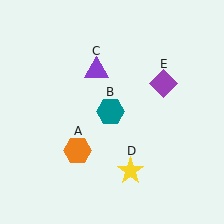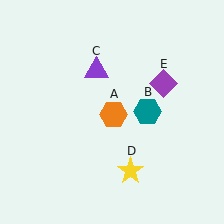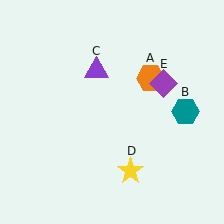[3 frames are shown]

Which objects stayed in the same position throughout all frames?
Purple triangle (object C) and yellow star (object D) and purple diamond (object E) remained stationary.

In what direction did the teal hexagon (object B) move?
The teal hexagon (object B) moved right.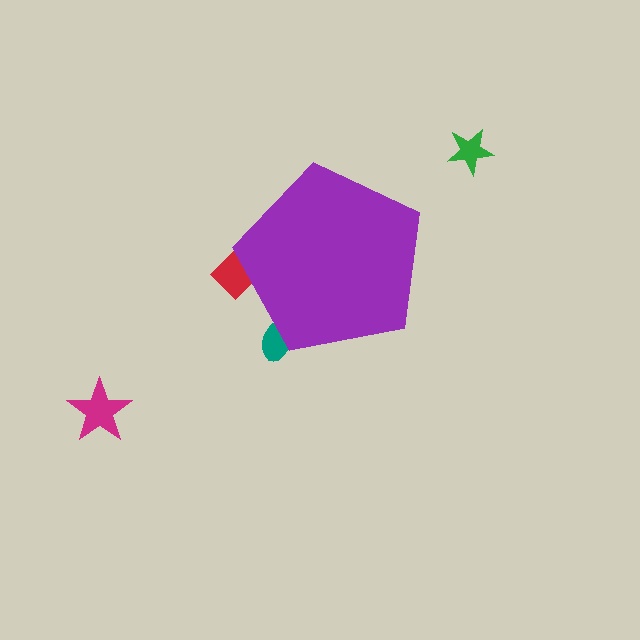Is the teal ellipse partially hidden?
Yes, the teal ellipse is partially hidden behind the purple pentagon.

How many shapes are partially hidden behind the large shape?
2 shapes are partially hidden.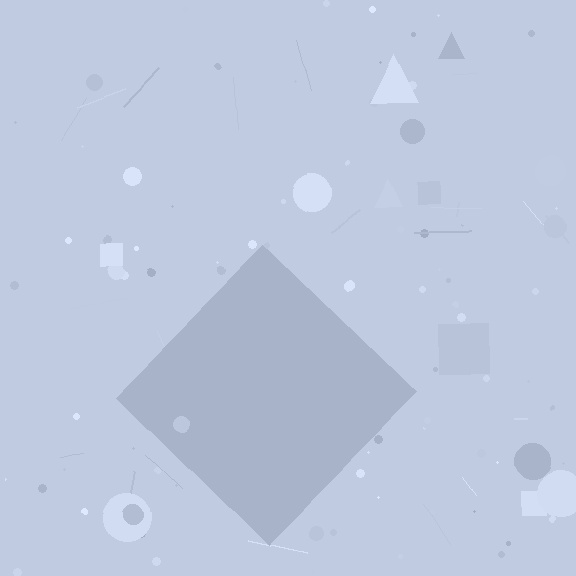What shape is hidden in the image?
A diamond is hidden in the image.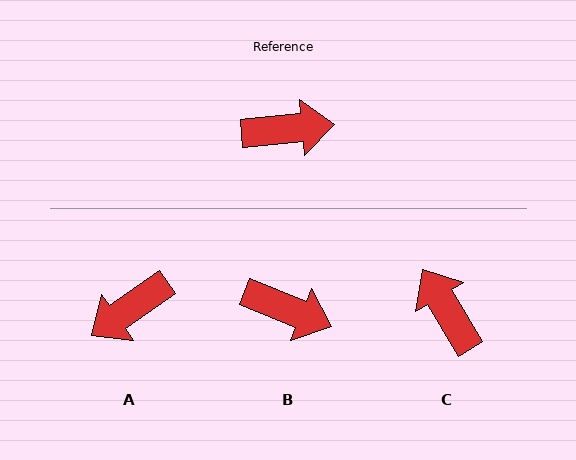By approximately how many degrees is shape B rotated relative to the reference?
Approximately 27 degrees clockwise.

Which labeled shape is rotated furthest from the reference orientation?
A, about 150 degrees away.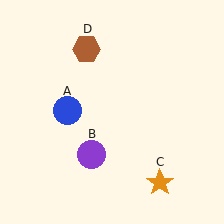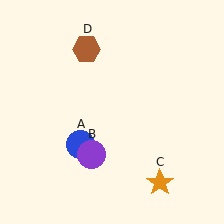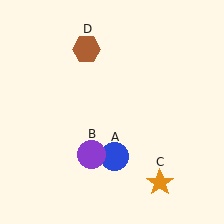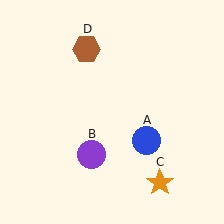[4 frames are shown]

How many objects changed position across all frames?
1 object changed position: blue circle (object A).